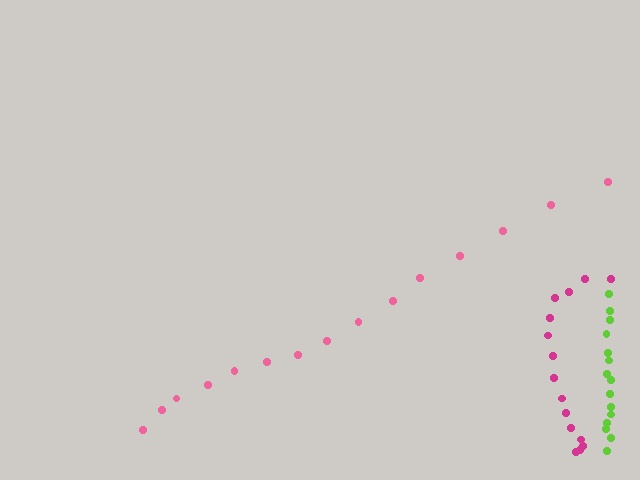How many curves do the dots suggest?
There are 3 distinct paths.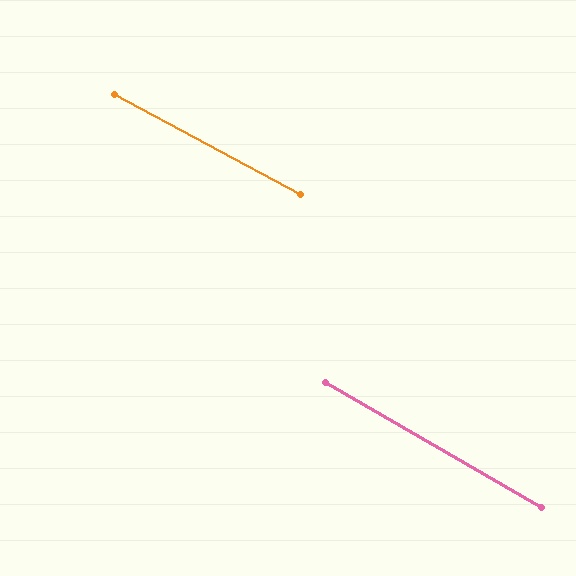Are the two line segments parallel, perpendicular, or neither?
Parallel — their directions differ by only 1.7°.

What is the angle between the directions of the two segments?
Approximately 2 degrees.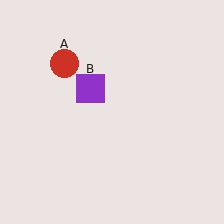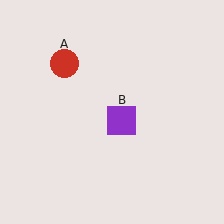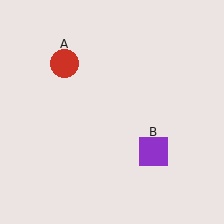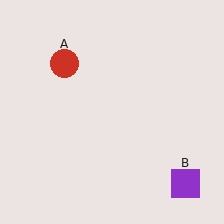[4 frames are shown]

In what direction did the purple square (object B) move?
The purple square (object B) moved down and to the right.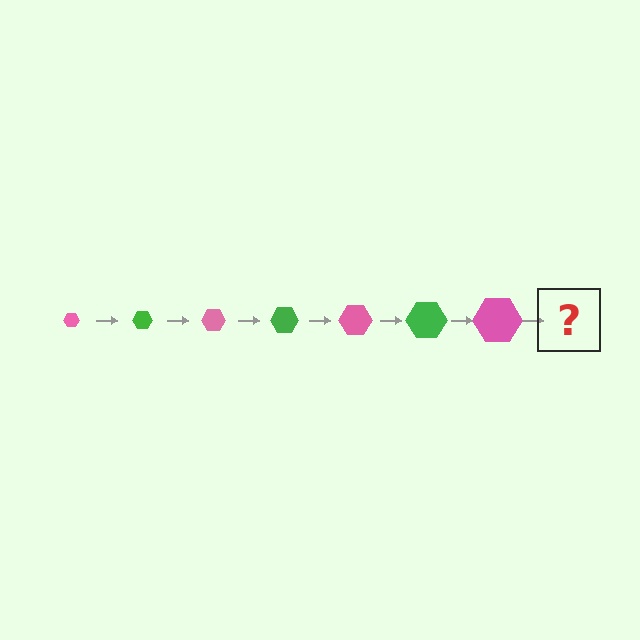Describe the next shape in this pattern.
It should be a green hexagon, larger than the previous one.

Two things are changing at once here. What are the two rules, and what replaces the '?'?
The two rules are that the hexagon grows larger each step and the color cycles through pink and green. The '?' should be a green hexagon, larger than the previous one.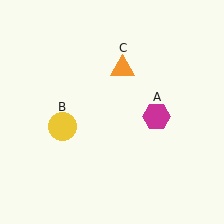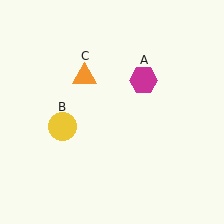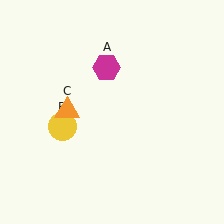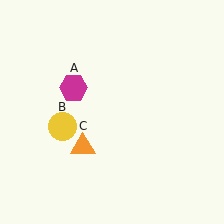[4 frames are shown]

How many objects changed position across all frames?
2 objects changed position: magenta hexagon (object A), orange triangle (object C).